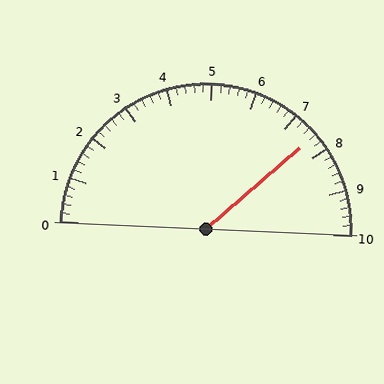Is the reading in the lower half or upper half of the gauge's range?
The reading is in the upper half of the range (0 to 10).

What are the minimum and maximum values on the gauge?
The gauge ranges from 0 to 10.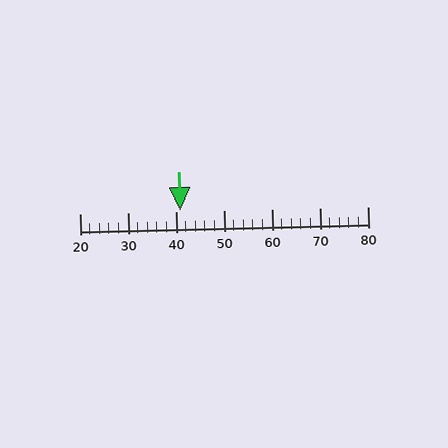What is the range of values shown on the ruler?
The ruler shows values from 20 to 80.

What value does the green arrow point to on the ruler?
The green arrow points to approximately 41.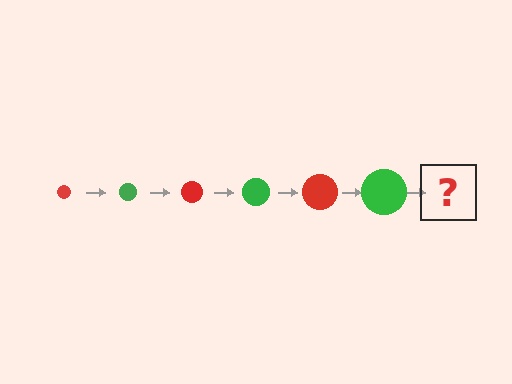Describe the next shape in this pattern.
It should be a red circle, larger than the previous one.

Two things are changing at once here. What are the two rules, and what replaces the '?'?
The two rules are that the circle grows larger each step and the color cycles through red and green. The '?' should be a red circle, larger than the previous one.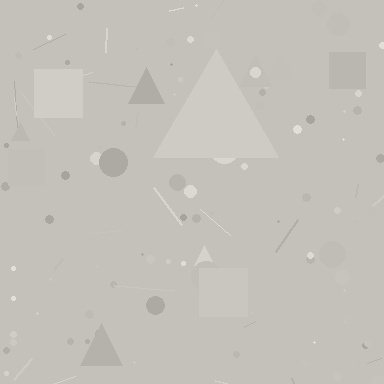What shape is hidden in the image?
A triangle is hidden in the image.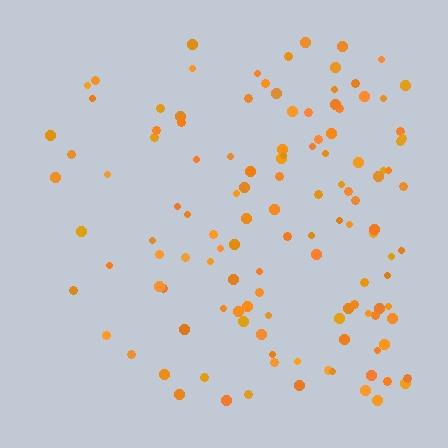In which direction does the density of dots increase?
From left to right, with the right side densest.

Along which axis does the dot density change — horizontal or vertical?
Horizontal.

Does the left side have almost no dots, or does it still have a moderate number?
Still a moderate number, just noticeably fewer than the right.